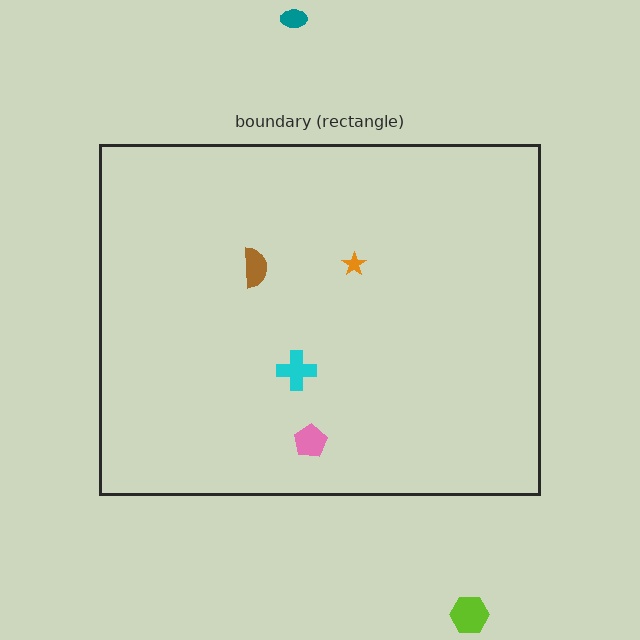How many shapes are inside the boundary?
4 inside, 2 outside.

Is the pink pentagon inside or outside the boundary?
Inside.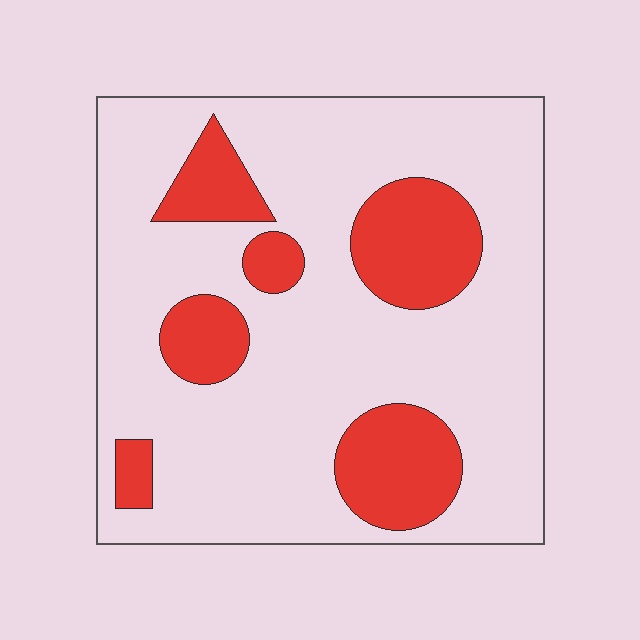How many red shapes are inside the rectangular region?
6.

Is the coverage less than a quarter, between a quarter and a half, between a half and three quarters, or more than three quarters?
Less than a quarter.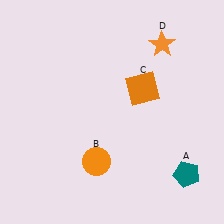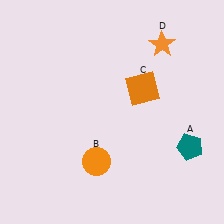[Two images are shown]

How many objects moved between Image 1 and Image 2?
1 object moved between the two images.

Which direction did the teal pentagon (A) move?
The teal pentagon (A) moved up.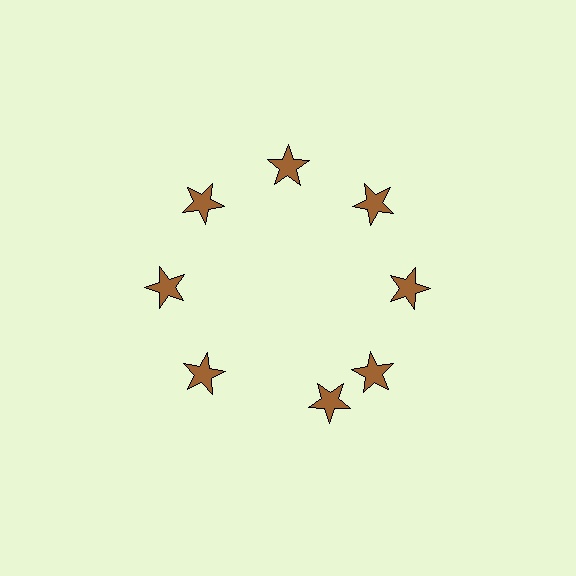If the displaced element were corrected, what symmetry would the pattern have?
It would have 8-fold rotational symmetry — the pattern would map onto itself every 45 degrees.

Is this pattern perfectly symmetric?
No. The 8 brown stars are arranged in a ring, but one element near the 6 o'clock position is rotated out of alignment along the ring, breaking the 8-fold rotational symmetry.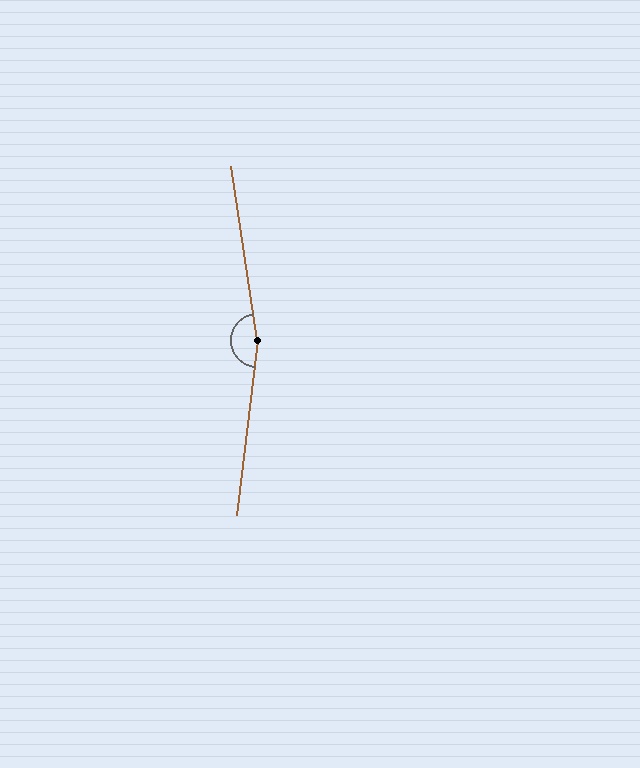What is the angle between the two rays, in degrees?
Approximately 165 degrees.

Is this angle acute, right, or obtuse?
It is obtuse.